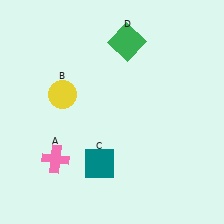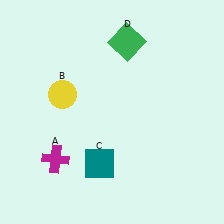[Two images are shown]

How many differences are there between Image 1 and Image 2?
There is 1 difference between the two images.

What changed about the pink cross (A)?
In Image 1, A is pink. In Image 2, it changed to magenta.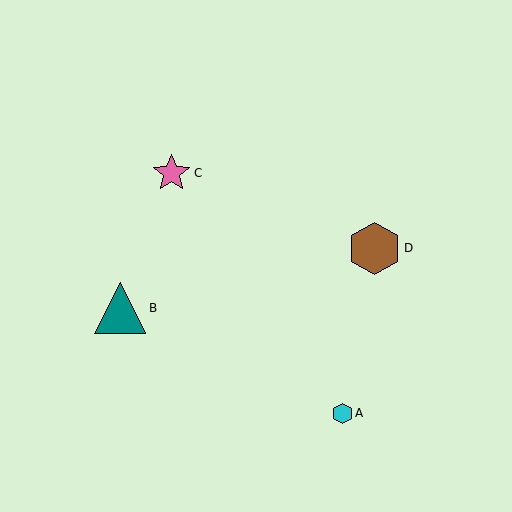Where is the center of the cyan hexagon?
The center of the cyan hexagon is at (342, 413).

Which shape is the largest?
The brown hexagon (labeled D) is the largest.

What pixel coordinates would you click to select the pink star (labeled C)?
Click at (172, 173) to select the pink star C.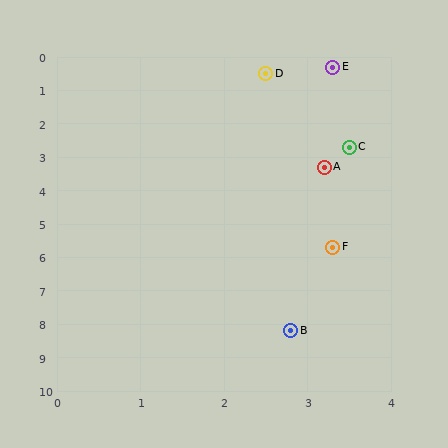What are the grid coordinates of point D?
Point D is at approximately (2.5, 0.5).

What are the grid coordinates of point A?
Point A is at approximately (3.2, 3.3).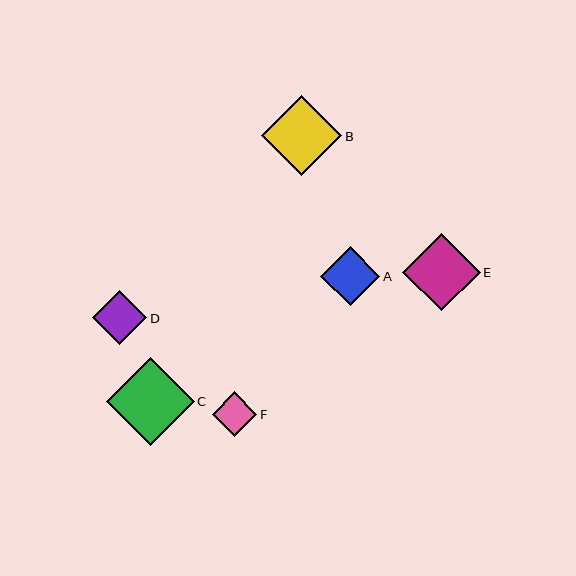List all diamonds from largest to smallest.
From largest to smallest: C, B, E, A, D, F.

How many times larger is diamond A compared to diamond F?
Diamond A is approximately 1.3 times the size of diamond F.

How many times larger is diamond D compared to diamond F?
Diamond D is approximately 1.2 times the size of diamond F.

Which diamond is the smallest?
Diamond F is the smallest with a size of approximately 44 pixels.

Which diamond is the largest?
Diamond C is the largest with a size of approximately 88 pixels.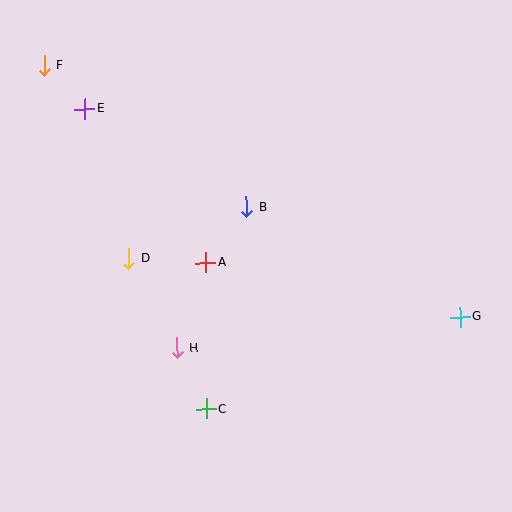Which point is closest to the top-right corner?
Point G is closest to the top-right corner.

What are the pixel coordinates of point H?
Point H is at (177, 348).